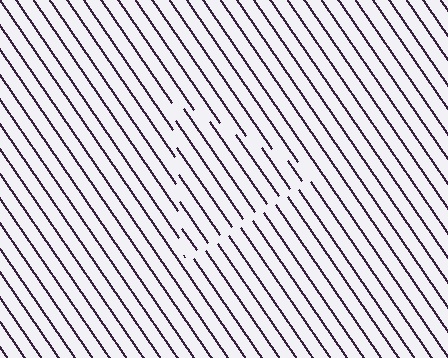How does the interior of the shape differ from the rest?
The interior of the shape contains the same grating, shifted by half a period — the contour is defined by the phase discontinuity where line-ends from the inner and outer gratings abut.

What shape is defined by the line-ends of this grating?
An illusory triangle. The interior of the shape contains the same grating, shifted by half a period — the contour is defined by the phase discontinuity where line-ends from the inner and outer gratings abut.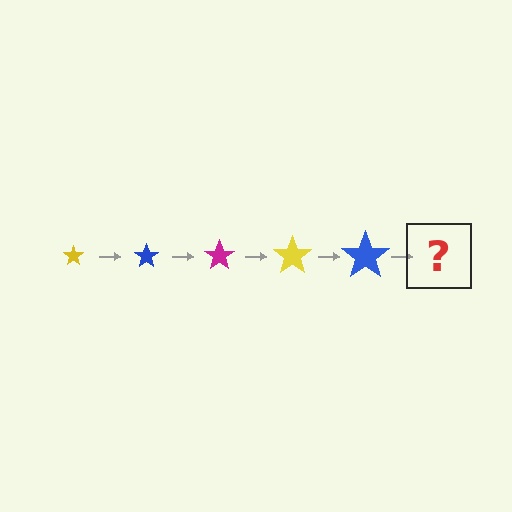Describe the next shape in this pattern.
It should be a magenta star, larger than the previous one.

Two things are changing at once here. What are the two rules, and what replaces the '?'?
The two rules are that the star grows larger each step and the color cycles through yellow, blue, and magenta. The '?' should be a magenta star, larger than the previous one.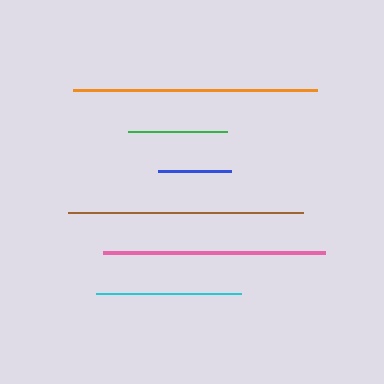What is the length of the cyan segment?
The cyan segment is approximately 145 pixels long.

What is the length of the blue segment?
The blue segment is approximately 73 pixels long.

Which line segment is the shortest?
The blue line is the shortest at approximately 73 pixels.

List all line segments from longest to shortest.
From longest to shortest: orange, brown, pink, cyan, green, blue.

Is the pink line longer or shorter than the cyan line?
The pink line is longer than the cyan line.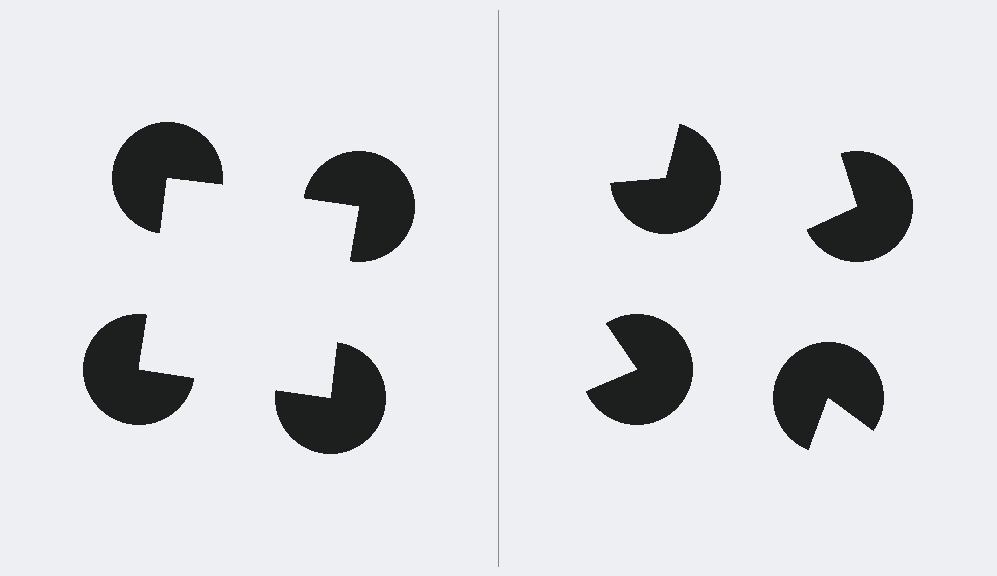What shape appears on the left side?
An illusory square.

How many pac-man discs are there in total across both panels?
8 — 4 on each side.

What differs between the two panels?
The pac-man discs are positioned identically on both sides; only the wedge orientations differ. On the left they align to a square; on the right they are misaligned.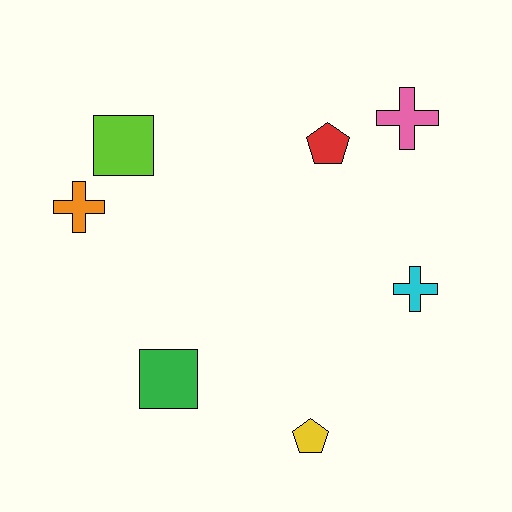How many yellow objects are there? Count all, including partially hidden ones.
There is 1 yellow object.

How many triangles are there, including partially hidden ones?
There are no triangles.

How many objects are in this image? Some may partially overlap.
There are 7 objects.